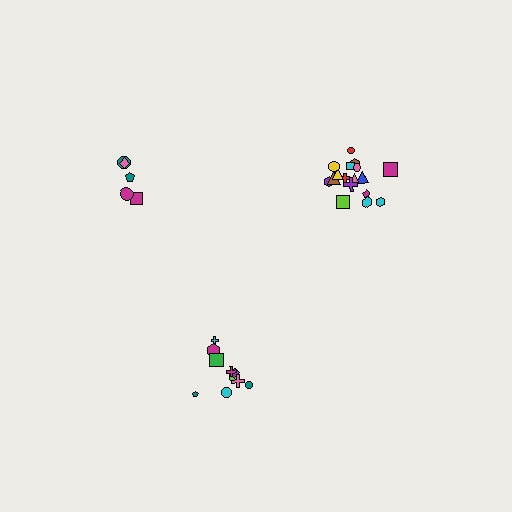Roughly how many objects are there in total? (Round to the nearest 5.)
Roughly 35 objects in total.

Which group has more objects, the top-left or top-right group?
The top-right group.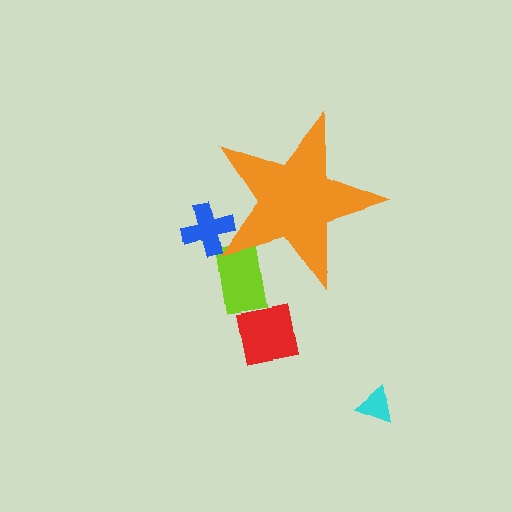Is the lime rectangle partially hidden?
Yes, the lime rectangle is partially hidden behind the orange star.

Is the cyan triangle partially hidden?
No, the cyan triangle is fully visible.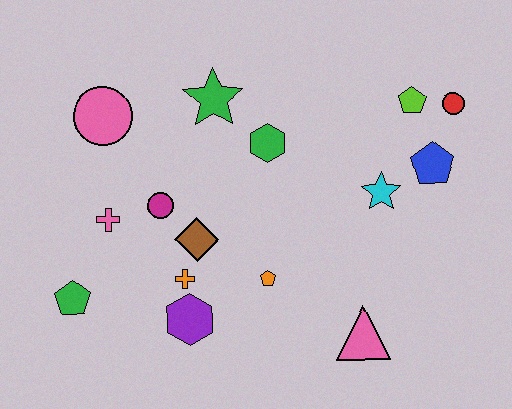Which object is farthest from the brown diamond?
The red circle is farthest from the brown diamond.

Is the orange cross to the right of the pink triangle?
No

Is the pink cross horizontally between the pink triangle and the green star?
No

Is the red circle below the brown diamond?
No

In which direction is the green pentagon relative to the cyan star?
The green pentagon is to the left of the cyan star.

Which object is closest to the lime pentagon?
The red circle is closest to the lime pentagon.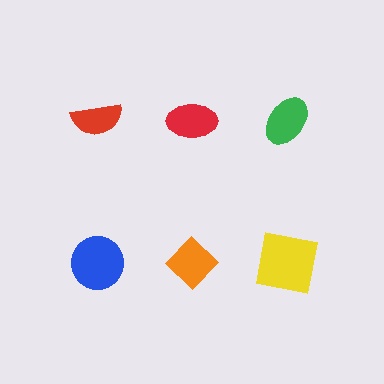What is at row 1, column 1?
A red semicircle.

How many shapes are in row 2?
3 shapes.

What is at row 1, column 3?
A green ellipse.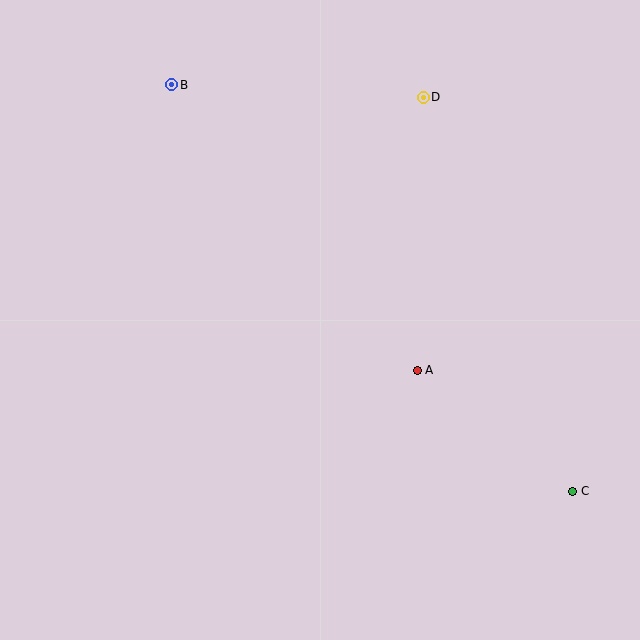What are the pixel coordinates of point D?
Point D is at (423, 97).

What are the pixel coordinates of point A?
Point A is at (417, 370).